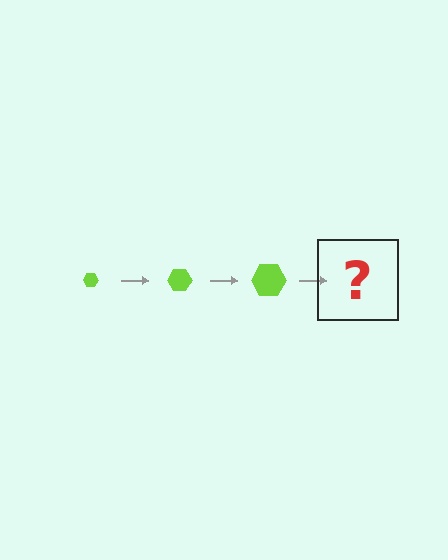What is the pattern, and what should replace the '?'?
The pattern is that the hexagon gets progressively larger each step. The '?' should be a lime hexagon, larger than the previous one.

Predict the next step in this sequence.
The next step is a lime hexagon, larger than the previous one.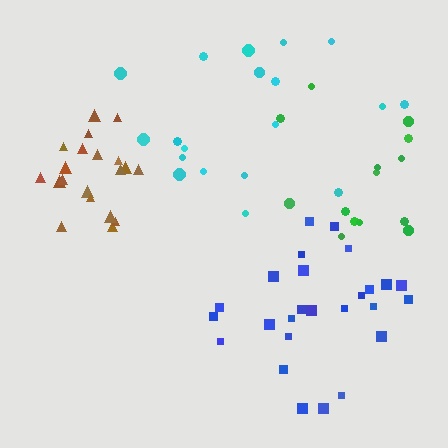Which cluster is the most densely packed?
Brown.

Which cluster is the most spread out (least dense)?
Cyan.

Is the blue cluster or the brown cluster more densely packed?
Brown.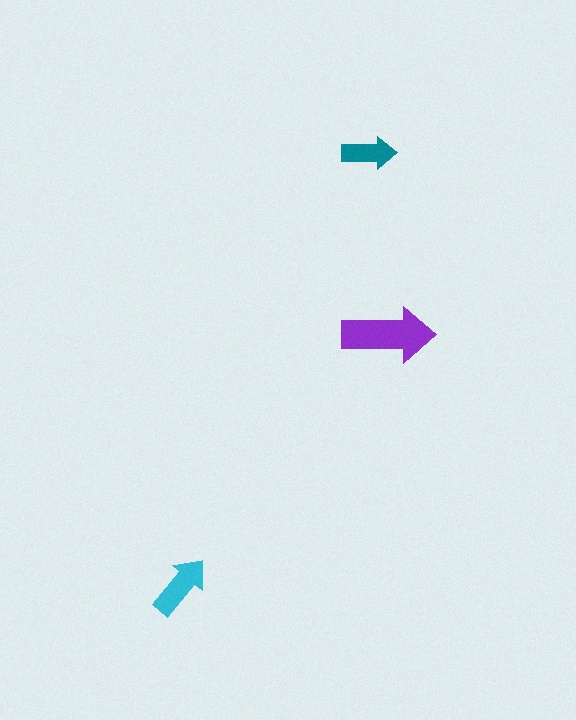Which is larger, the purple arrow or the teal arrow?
The purple one.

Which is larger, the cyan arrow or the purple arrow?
The purple one.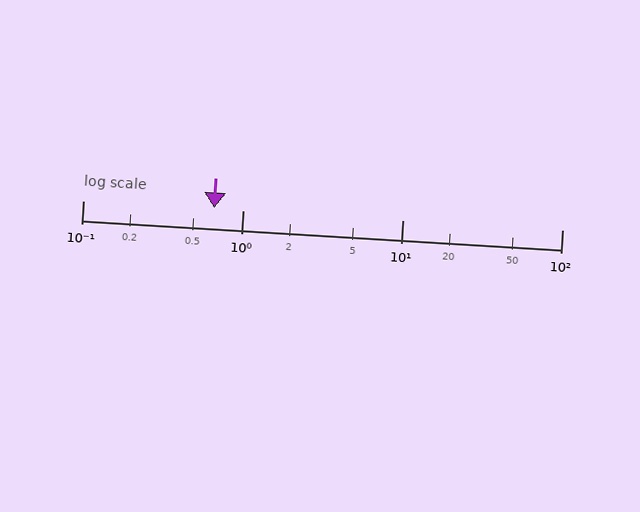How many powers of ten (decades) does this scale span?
The scale spans 3 decades, from 0.1 to 100.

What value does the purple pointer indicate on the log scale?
The pointer indicates approximately 0.66.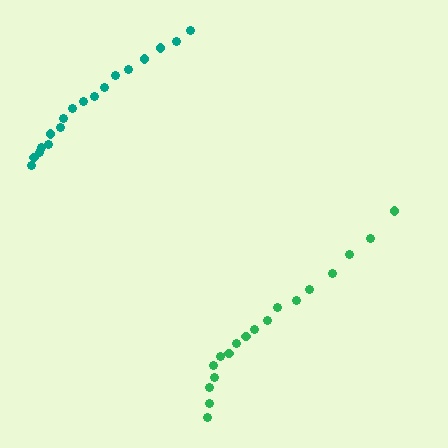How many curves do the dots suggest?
There are 2 distinct paths.